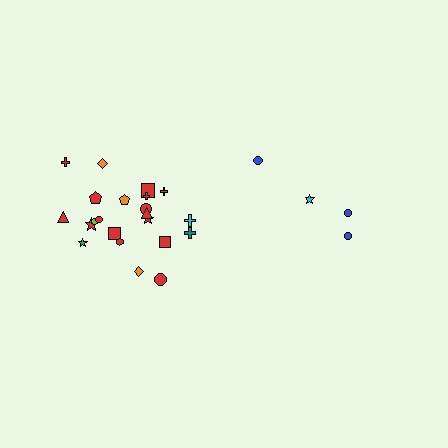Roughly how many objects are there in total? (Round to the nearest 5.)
Roughly 25 objects in total.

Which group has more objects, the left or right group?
The left group.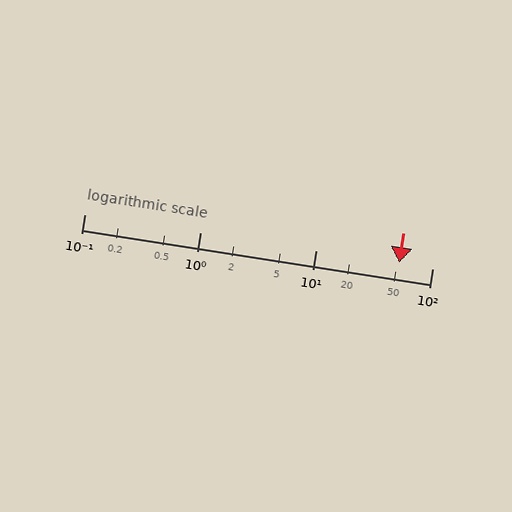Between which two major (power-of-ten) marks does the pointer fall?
The pointer is between 10 and 100.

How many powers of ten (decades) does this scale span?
The scale spans 3 decades, from 0.1 to 100.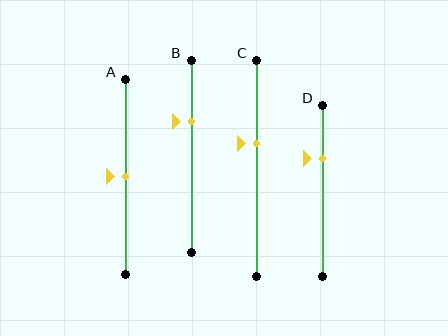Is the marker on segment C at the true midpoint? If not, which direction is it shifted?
No, the marker on segment C is shifted upward by about 11% of the segment length.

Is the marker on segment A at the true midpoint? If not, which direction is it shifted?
Yes, the marker on segment A is at the true midpoint.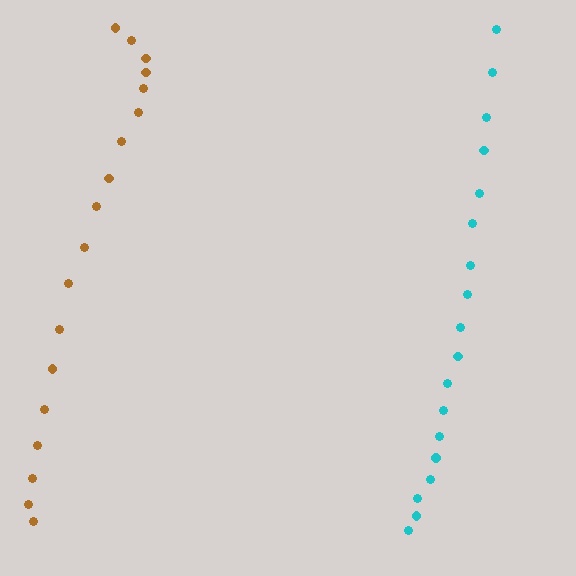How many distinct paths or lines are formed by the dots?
There are 2 distinct paths.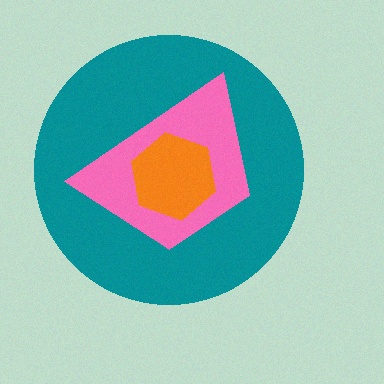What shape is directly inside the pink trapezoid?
The orange hexagon.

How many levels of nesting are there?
3.